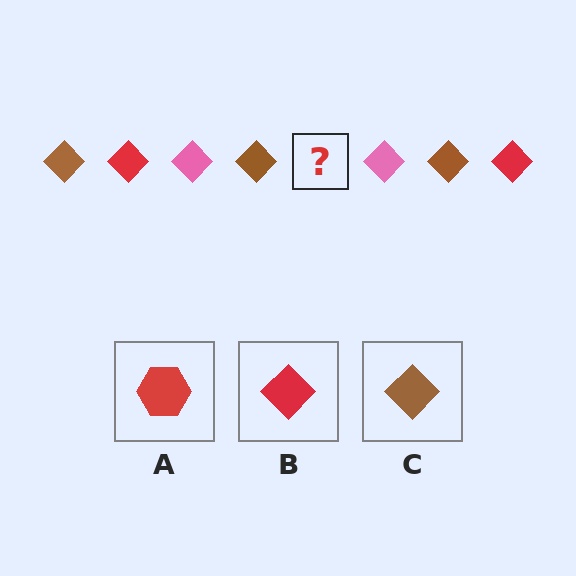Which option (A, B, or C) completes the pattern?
B.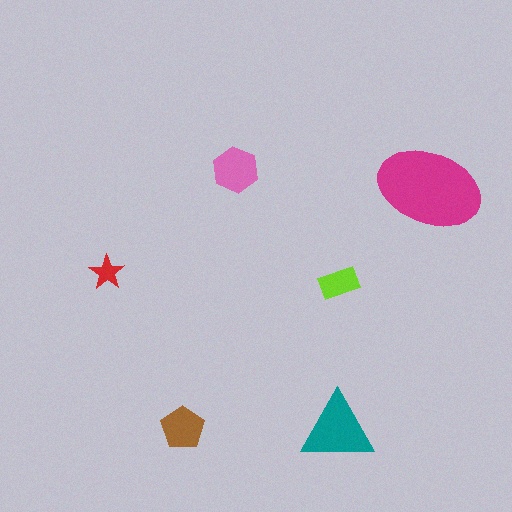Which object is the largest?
The magenta ellipse.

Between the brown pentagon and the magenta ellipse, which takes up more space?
The magenta ellipse.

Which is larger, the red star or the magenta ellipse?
The magenta ellipse.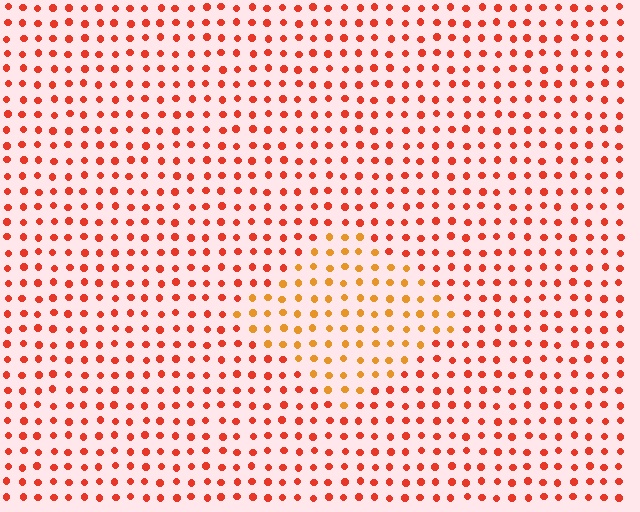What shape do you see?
I see a diamond.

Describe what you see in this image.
The image is filled with small red elements in a uniform arrangement. A diamond-shaped region is visible where the elements are tinted to a slightly different hue, forming a subtle color boundary.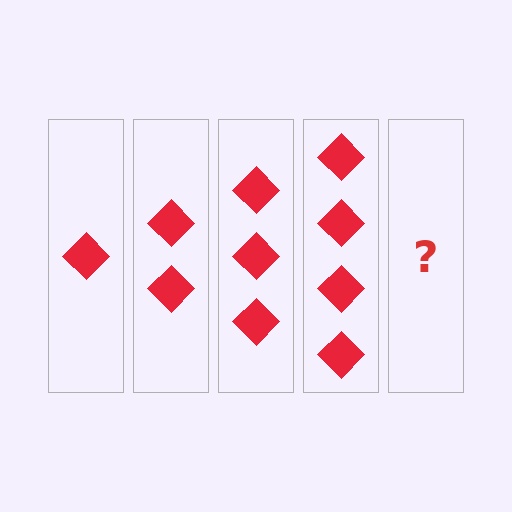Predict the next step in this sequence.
The next step is 5 diamonds.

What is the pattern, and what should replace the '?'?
The pattern is that each step adds one more diamond. The '?' should be 5 diamonds.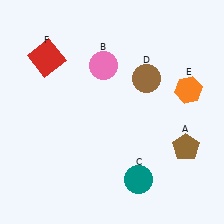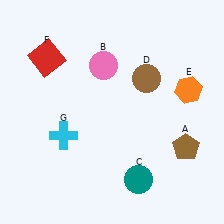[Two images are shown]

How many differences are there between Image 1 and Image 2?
There is 1 difference between the two images.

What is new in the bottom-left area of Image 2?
A cyan cross (G) was added in the bottom-left area of Image 2.